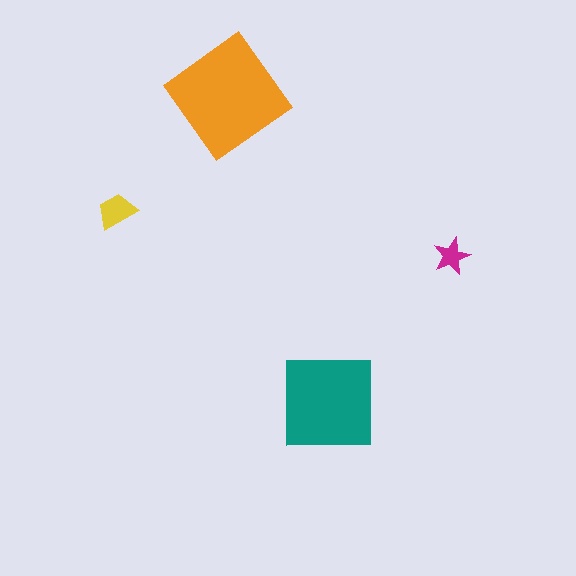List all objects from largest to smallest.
The orange diamond, the teal square, the yellow trapezoid, the magenta star.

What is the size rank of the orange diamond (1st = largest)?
1st.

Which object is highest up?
The orange diamond is topmost.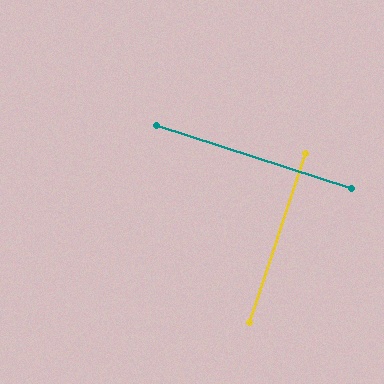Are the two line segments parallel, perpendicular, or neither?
Perpendicular — they meet at approximately 90°.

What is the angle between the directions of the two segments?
Approximately 90 degrees.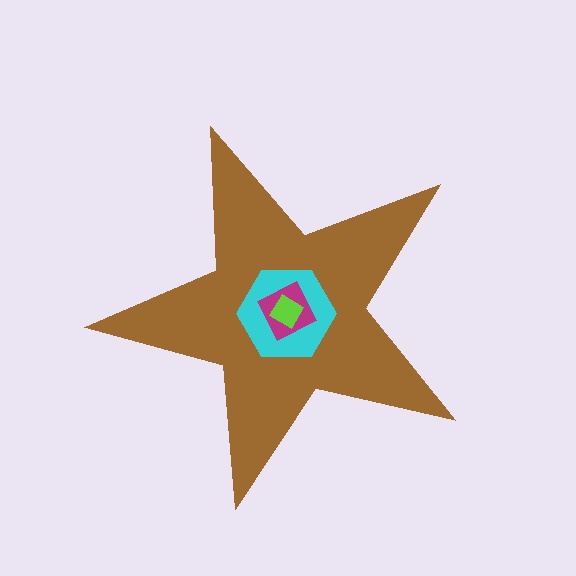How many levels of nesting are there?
4.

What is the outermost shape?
The brown star.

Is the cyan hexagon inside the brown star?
Yes.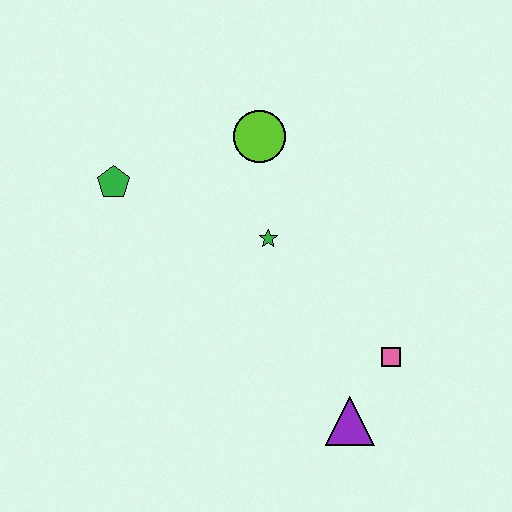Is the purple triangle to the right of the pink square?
No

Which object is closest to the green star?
The lime circle is closest to the green star.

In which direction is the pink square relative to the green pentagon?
The pink square is to the right of the green pentagon.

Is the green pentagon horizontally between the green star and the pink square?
No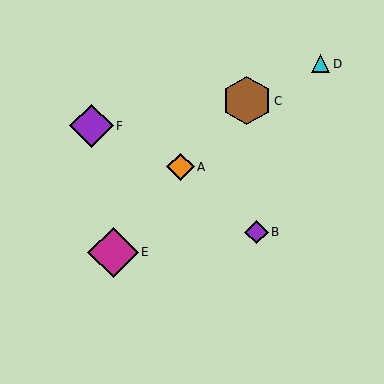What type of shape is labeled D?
Shape D is a cyan triangle.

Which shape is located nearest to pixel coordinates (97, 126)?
The purple diamond (labeled F) at (92, 126) is nearest to that location.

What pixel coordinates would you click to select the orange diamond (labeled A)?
Click at (180, 167) to select the orange diamond A.